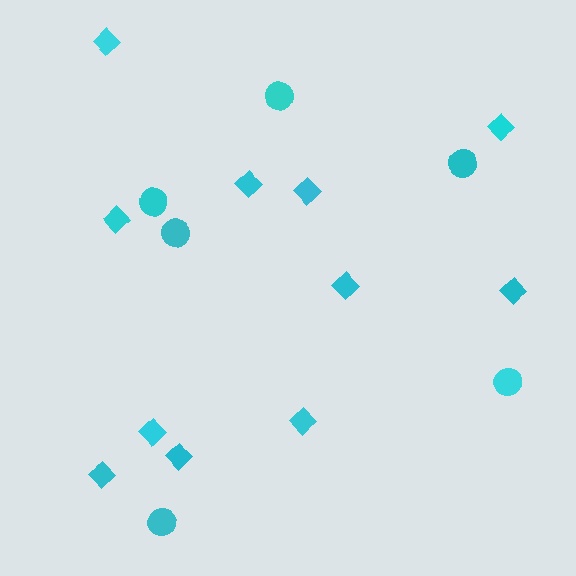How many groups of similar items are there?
There are 2 groups: one group of circles (6) and one group of diamonds (11).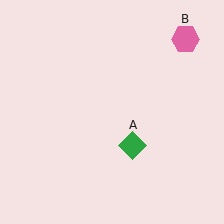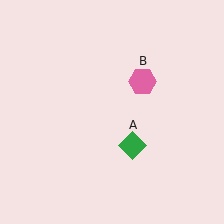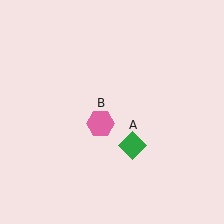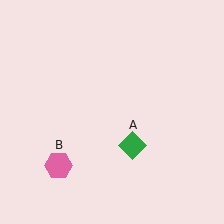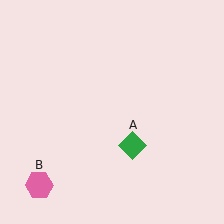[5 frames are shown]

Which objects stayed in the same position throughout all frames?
Green diamond (object A) remained stationary.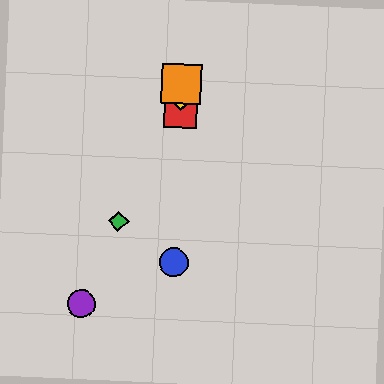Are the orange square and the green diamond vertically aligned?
No, the orange square is at x≈182 and the green diamond is at x≈119.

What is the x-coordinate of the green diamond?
The green diamond is at x≈119.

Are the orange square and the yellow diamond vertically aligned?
Yes, both are at x≈182.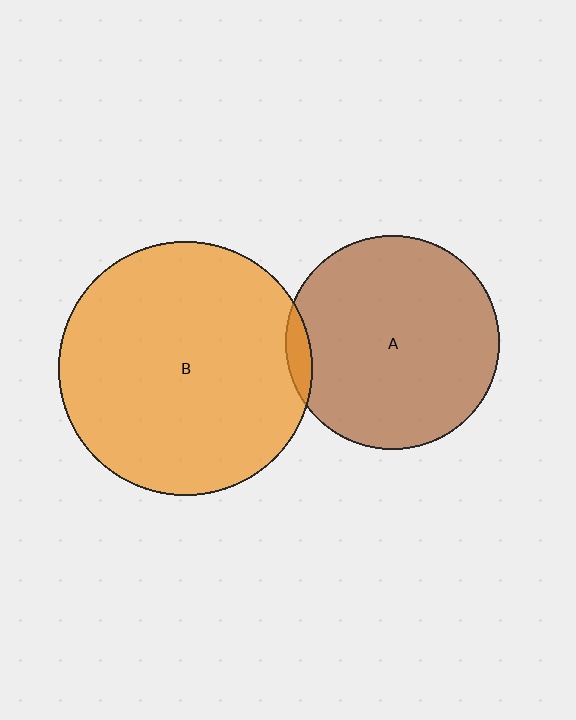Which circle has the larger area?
Circle B (orange).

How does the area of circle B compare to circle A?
Approximately 1.4 times.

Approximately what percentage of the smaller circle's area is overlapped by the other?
Approximately 5%.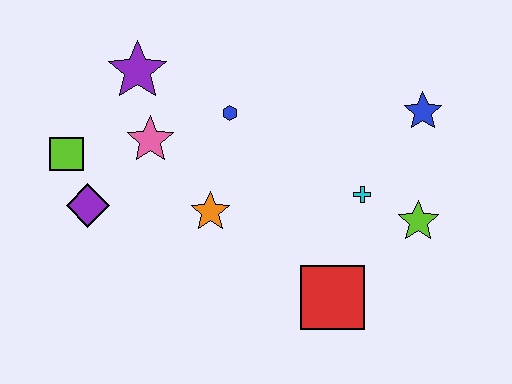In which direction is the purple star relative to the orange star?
The purple star is above the orange star.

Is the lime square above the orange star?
Yes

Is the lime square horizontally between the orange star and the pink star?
No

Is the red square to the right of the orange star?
Yes